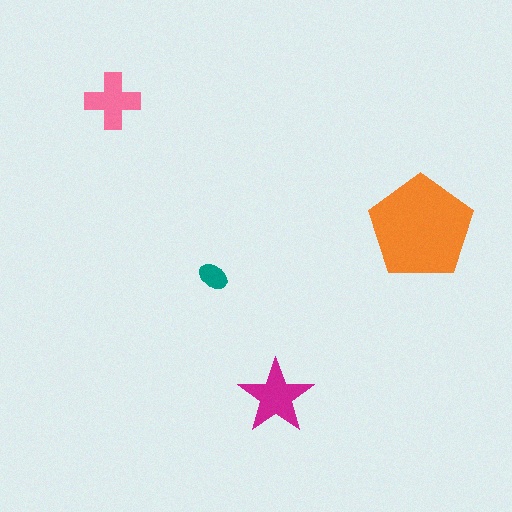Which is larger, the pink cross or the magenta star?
The magenta star.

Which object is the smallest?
The teal ellipse.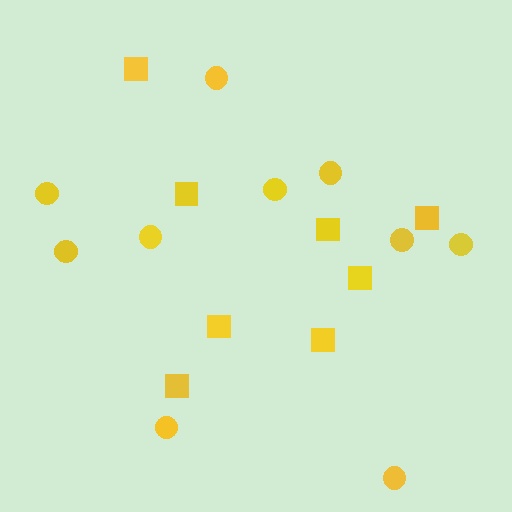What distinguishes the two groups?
There are 2 groups: one group of squares (8) and one group of circles (10).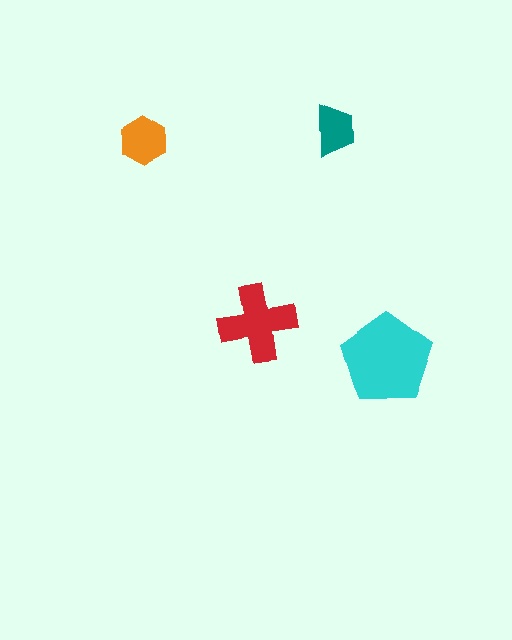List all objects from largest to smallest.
The cyan pentagon, the red cross, the orange hexagon, the teal trapezoid.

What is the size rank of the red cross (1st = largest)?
2nd.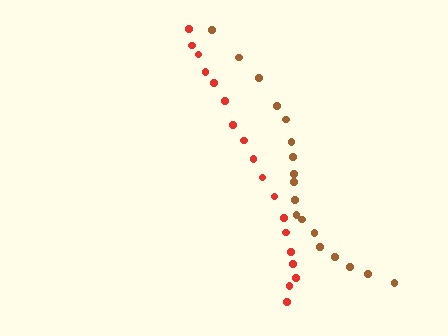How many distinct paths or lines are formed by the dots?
There are 2 distinct paths.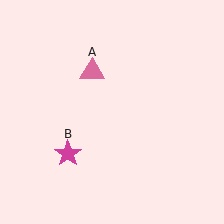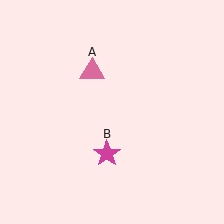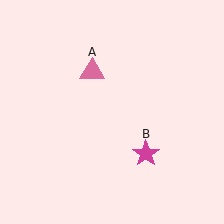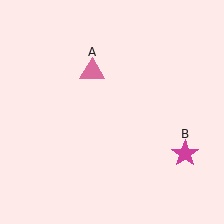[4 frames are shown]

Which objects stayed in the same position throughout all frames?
Pink triangle (object A) remained stationary.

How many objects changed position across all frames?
1 object changed position: magenta star (object B).